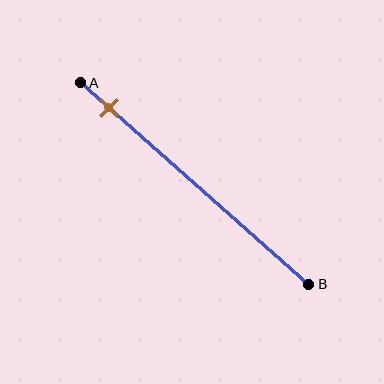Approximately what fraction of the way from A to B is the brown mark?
The brown mark is approximately 10% of the way from A to B.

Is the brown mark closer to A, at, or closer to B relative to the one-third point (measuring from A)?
The brown mark is closer to point A than the one-third point of segment AB.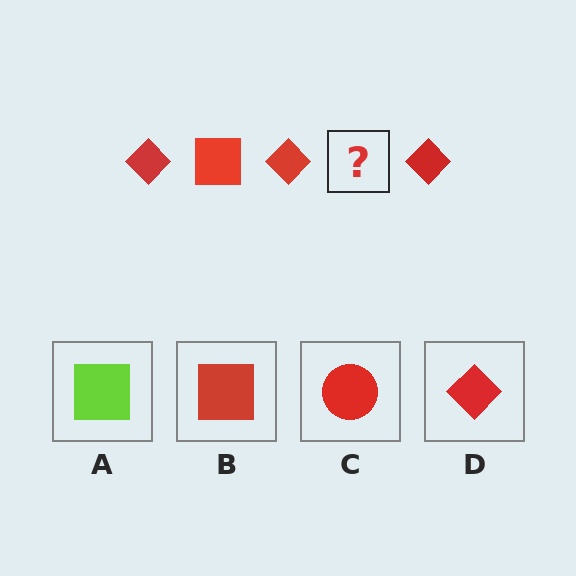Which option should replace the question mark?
Option B.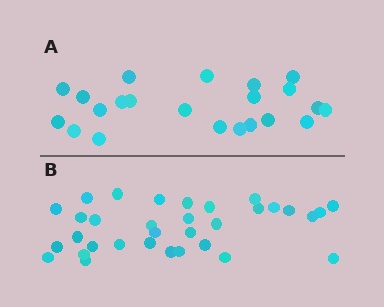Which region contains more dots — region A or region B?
Region B (the bottom region) has more dots.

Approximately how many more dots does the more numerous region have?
Region B has roughly 12 or so more dots than region A.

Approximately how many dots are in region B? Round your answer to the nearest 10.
About 30 dots. (The exact count is 33, which rounds to 30.)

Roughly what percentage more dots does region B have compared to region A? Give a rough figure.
About 50% more.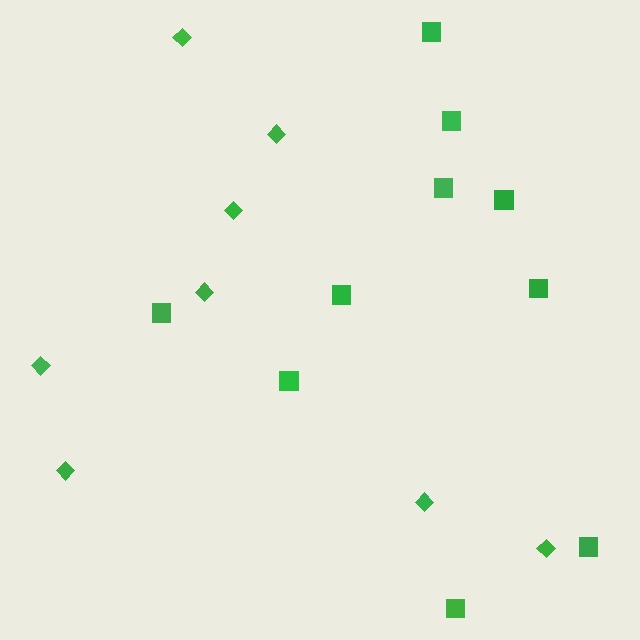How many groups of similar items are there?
There are 2 groups: one group of squares (10) and one group of diamonds (8).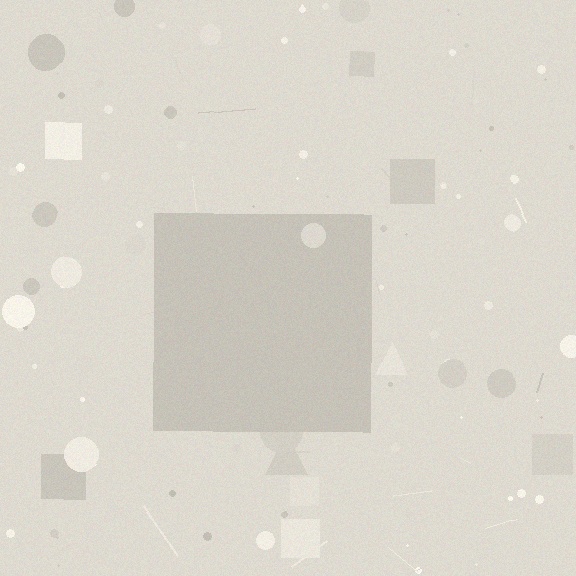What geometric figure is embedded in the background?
A square is embedded in the background.